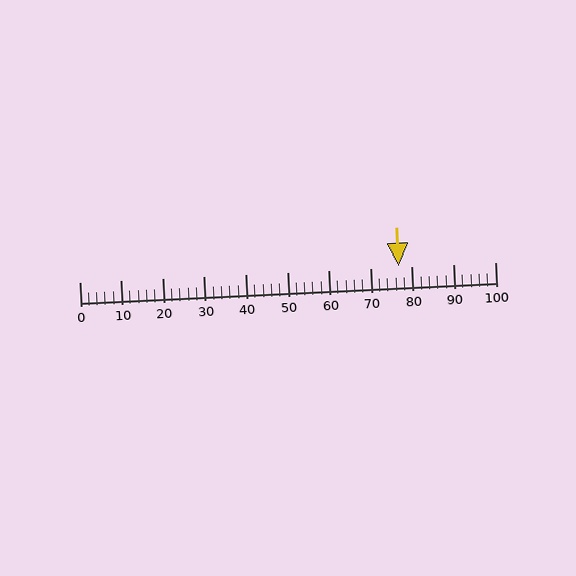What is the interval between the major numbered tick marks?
The major tick marks are spaced 10 units apart.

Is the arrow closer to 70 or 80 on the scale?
The arrow is closer to 80.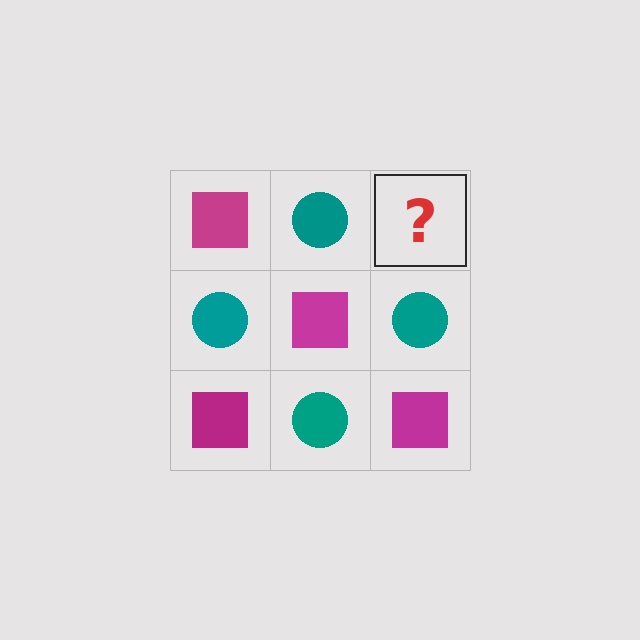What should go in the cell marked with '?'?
The missing cell should contain a magenta square.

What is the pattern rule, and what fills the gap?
The rule is that it alternates magenta square and teal circle in a checkerboard pattern. The gap should be filled with a magenta square.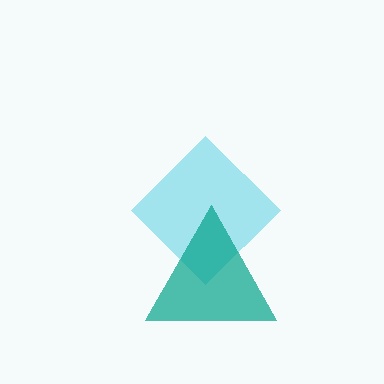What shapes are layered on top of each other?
The layered shapes are: a cyan diamond, a teal triangle.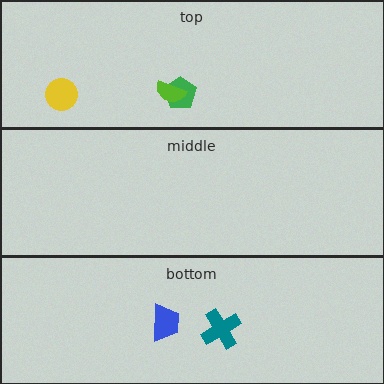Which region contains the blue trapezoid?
The bottom region.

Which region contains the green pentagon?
The top region.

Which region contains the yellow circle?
The top region.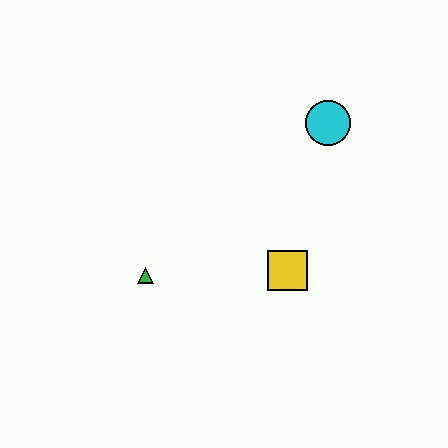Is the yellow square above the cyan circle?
No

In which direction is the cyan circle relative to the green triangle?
The cyan circle is to the right of the green triangle.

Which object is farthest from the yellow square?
The cyan circle is farthest from the yellow square.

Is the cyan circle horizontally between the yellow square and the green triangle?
No